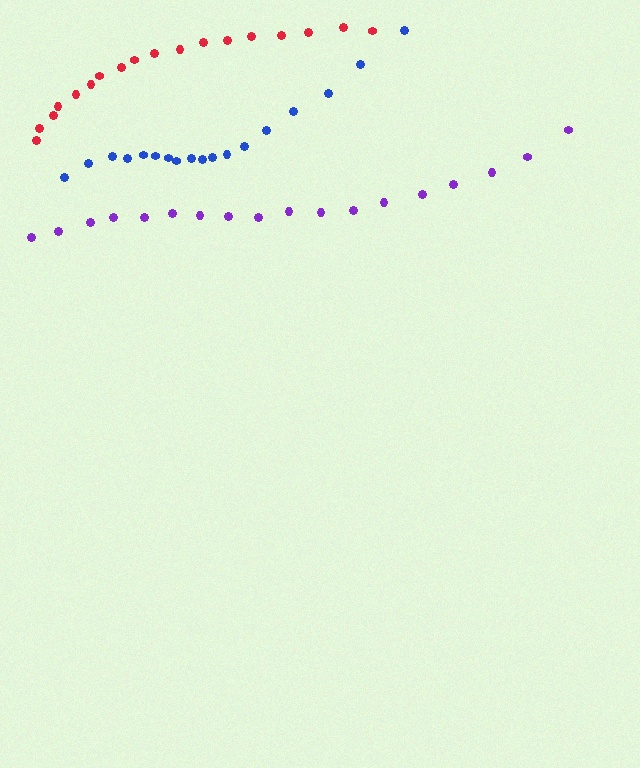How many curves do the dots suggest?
There are 3 distinct paths.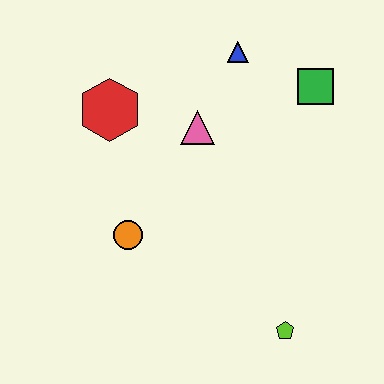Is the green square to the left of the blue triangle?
No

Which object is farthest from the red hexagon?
The lime pentagon is farthest from the red hexagon.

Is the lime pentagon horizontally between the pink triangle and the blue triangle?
No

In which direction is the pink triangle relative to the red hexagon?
The pink triangle is to the right of the red hexagon.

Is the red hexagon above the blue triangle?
No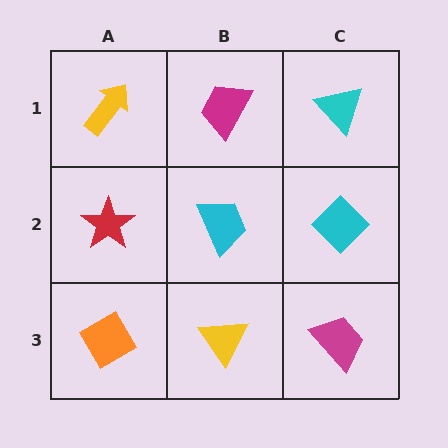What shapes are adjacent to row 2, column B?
A magenta trapezoid (row 1, column B), a yellow triangle (row 3, column B), a red star (row 2, column A), a cyan diamond (row 2, column C).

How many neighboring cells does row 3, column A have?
2.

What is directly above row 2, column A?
A yellow arrow.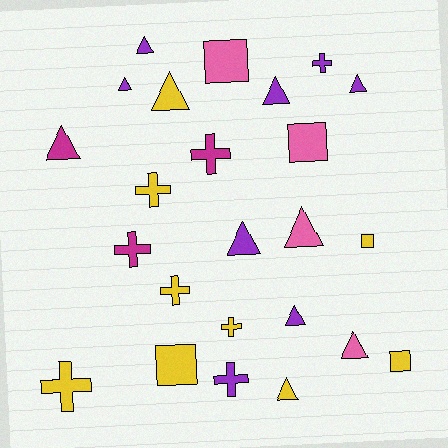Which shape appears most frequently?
Triangle, with 11 objects.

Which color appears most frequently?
Yellow, with 9 objects.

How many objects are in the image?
There are 24 objects.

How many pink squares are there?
There are 2 pink squares.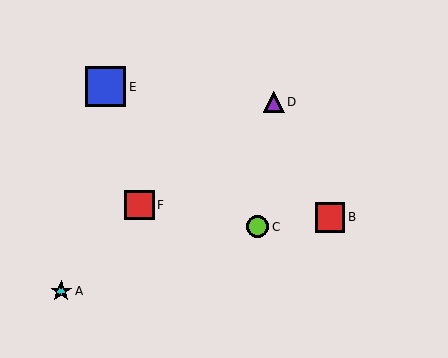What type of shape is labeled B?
Shape B is a red square.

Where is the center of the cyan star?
The center of the cyan star is at (61, 291).